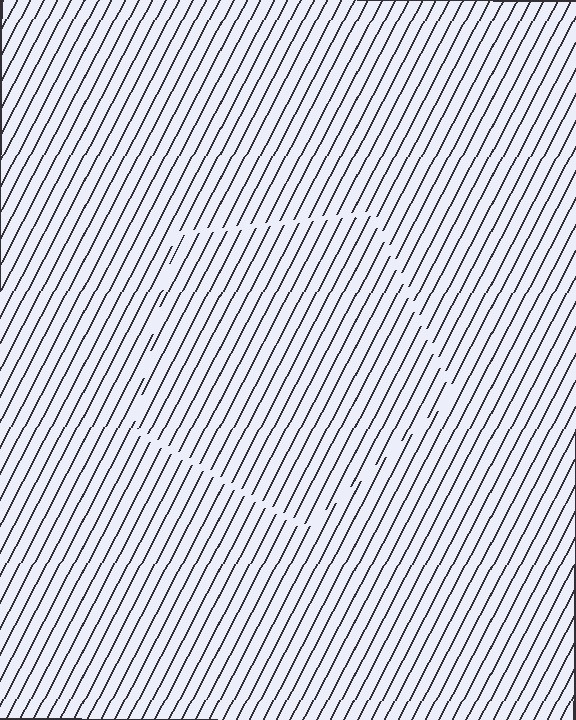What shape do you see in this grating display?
An illusory pentagon. The interior of the shape contains the same grating, shifted by half a period — the contour is defined by the phase discontinuity where line-ends from the inner and outer gratings abut.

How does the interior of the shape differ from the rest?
The interior of the shape contains the same grating, shifted by half a period — the contour is defined by the phase discontinuity where line-ends from the inner and outer gratings abut.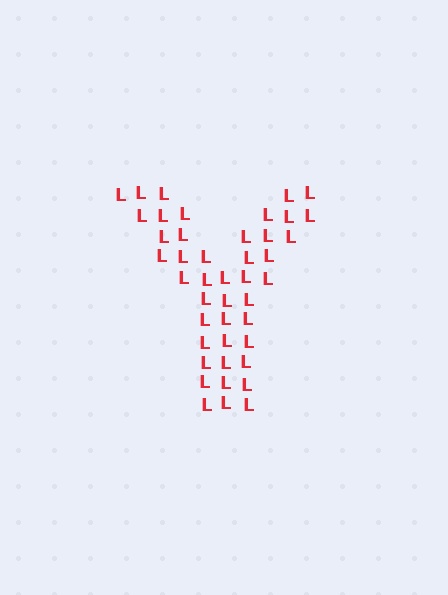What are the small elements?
The small elements are letter L's.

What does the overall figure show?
The overall figure shows the letter Y.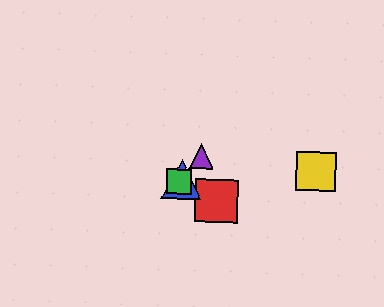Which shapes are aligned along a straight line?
The blue triangle, the green square, the purple triangle are aligned along a straight line.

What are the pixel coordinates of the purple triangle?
The purple triangle is at (201, 156).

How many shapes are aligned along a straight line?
3 shapes (the blue triangle, the green square, the purple triangle) are aligned along a straight line.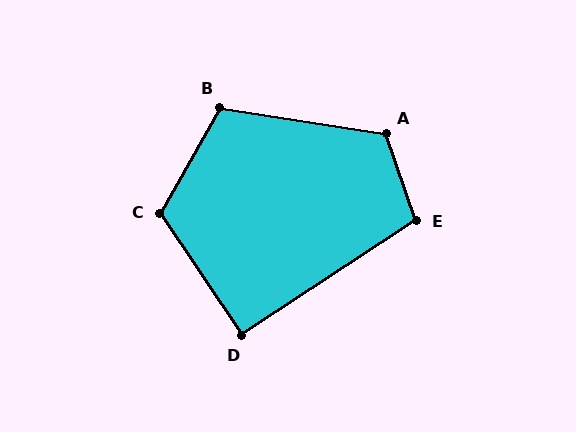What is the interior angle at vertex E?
Approximately 104 degrees (obtuse).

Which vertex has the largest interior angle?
A, at approximately 118 degrees.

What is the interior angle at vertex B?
Approximately 111 degrees (obtuse).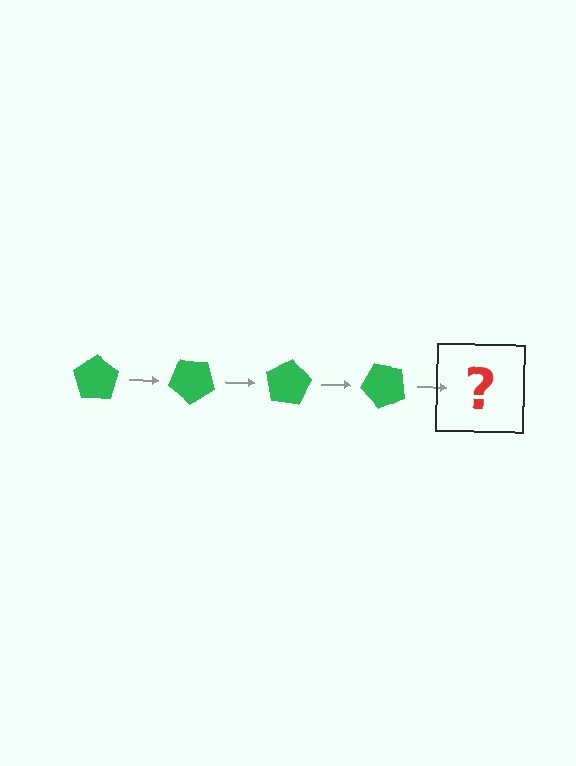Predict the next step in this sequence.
The next step is a green pentagon rotated 160 degrees.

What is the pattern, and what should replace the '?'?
The pattern is that the pentagon rotates 40 degrees each step. The '?' should be a green pentagon rotated 160 degrees.